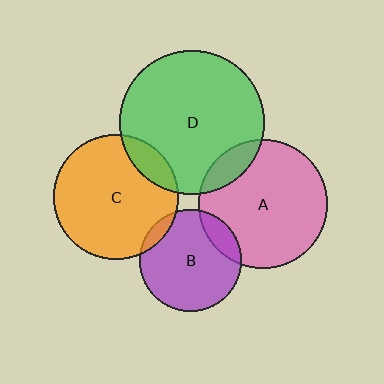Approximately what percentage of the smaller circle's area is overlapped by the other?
Approximately 15%.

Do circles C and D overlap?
Yes.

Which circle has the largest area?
Circle D (green).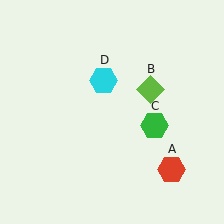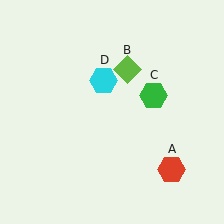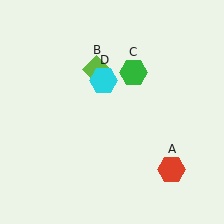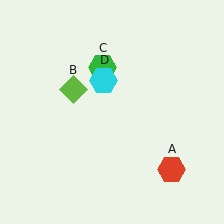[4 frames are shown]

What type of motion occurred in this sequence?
The lime diamond (object B), green hexagon (object C) rotated counterclockwise around the center of the scene.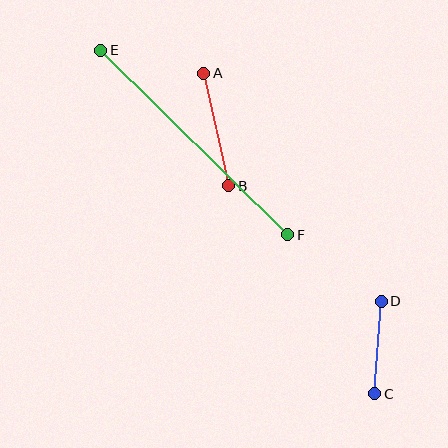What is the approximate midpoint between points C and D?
The midpoint is at approximately (378, 348) pixels.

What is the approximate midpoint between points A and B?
The midpoint is at approximately (216, 130) pixels.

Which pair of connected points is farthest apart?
Points E and F are farthest apart.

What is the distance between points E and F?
The distance is approximately 263 pixels.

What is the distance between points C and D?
The distance is approximately 92 pixels.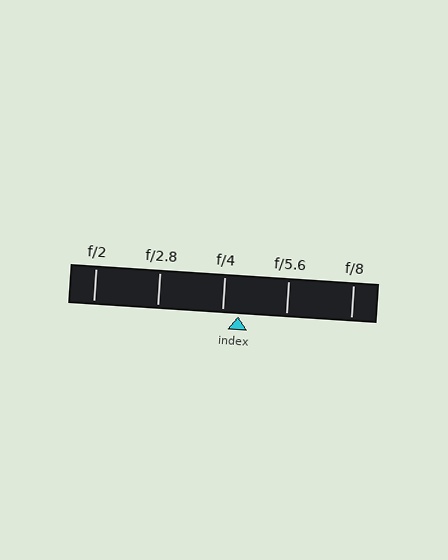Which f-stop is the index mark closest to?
The index mark is closest to f/4.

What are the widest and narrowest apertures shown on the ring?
The widest aperture shown is f/2 and the narrowest is f/8.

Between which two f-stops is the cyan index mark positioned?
The index mark is between f/4 and f/5.6.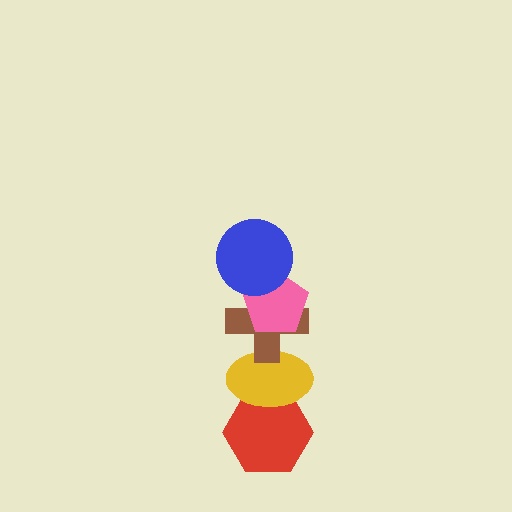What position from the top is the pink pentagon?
The pink pentagon is 2nd from the top.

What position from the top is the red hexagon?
The red hexagon is 5th from the top.